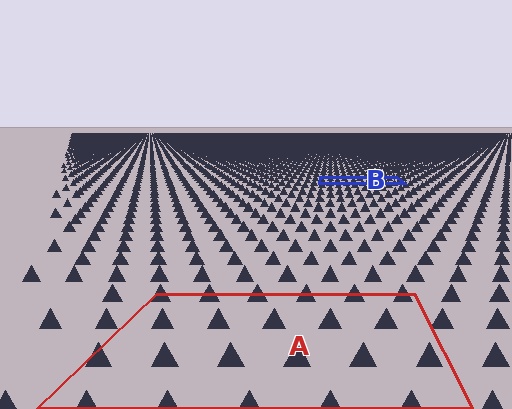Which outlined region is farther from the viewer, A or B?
Region B is farther from the viewer — the texture elements inside it appear smaller and more densely packed.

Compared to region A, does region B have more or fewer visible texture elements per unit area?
Region B has more texture elements per unit area — they are packed more densely because it is farther away.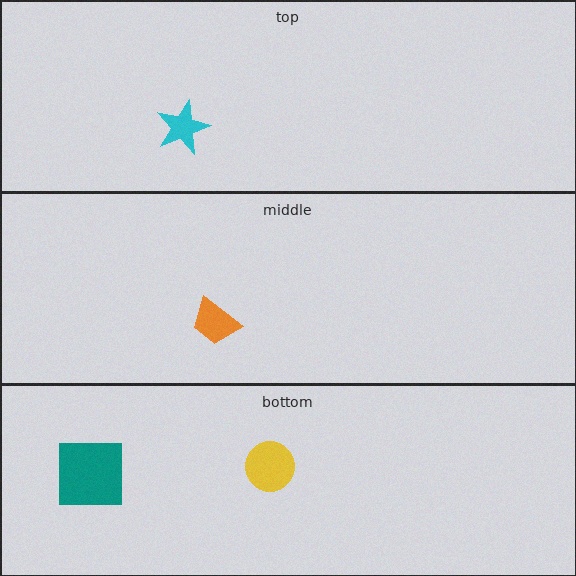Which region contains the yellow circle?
The bottom region.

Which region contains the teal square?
The bottom region.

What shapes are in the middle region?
The orange trapezoid.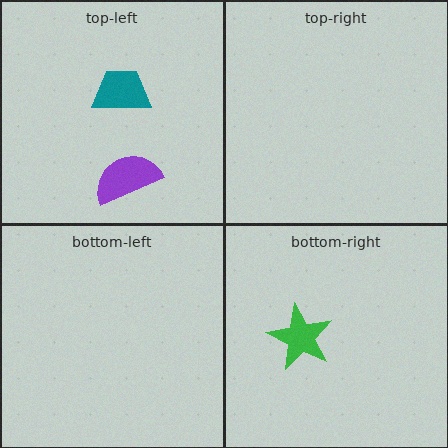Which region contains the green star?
The bottom-right region.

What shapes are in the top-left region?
The purple semicircle, the teal trapezoid.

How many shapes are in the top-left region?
2.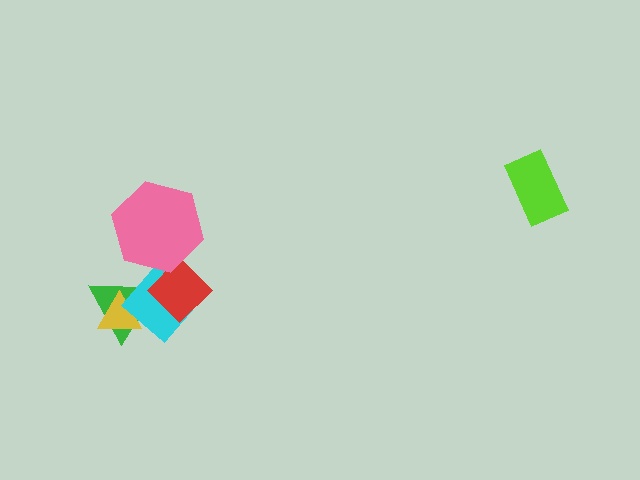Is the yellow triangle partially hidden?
Yes, it is partially covered by another shape.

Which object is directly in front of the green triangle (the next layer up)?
The yellow triangle is directly in front of the green triangle.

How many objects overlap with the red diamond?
3 objects overlap with the red diamond.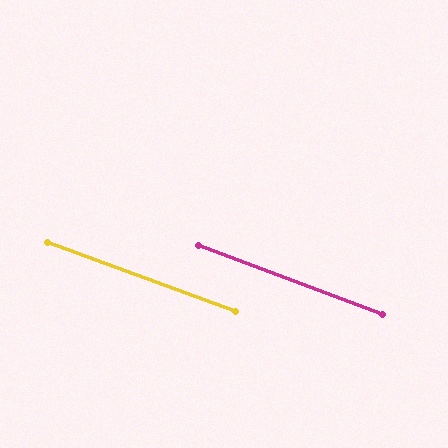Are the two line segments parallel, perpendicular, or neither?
Parallel — their directions differ by only 0.5°.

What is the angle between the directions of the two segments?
Approximately 1 degree.